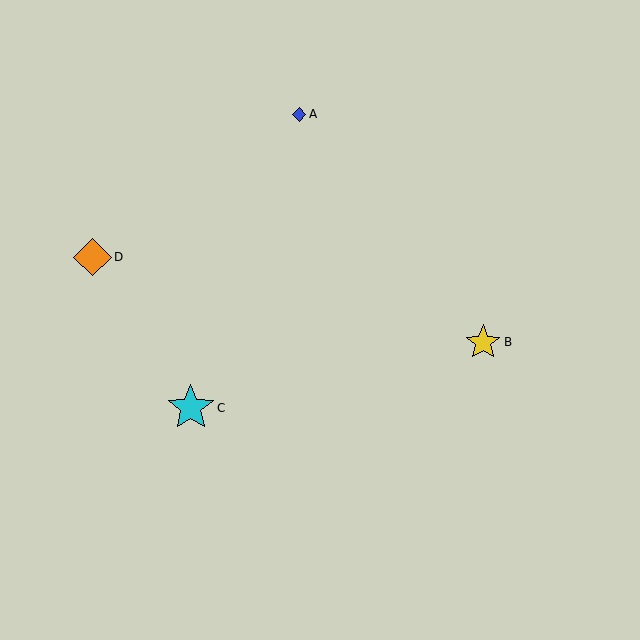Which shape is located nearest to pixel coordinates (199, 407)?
The cyan star (labeled C) at (191, 408) is nearest to that location.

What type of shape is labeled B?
Shape B is a yellow star.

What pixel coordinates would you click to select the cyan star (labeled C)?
Click at (191, 408) to select the cyan star C.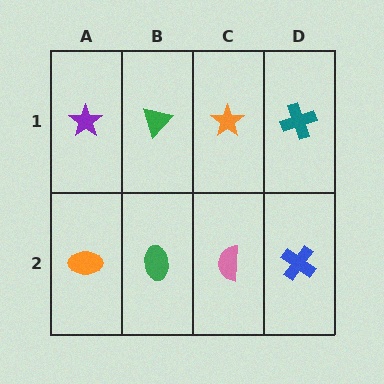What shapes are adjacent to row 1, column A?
An orange ellipse (row 2, column A), a green triangle (row 1, column B).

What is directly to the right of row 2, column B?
A pink semicircle.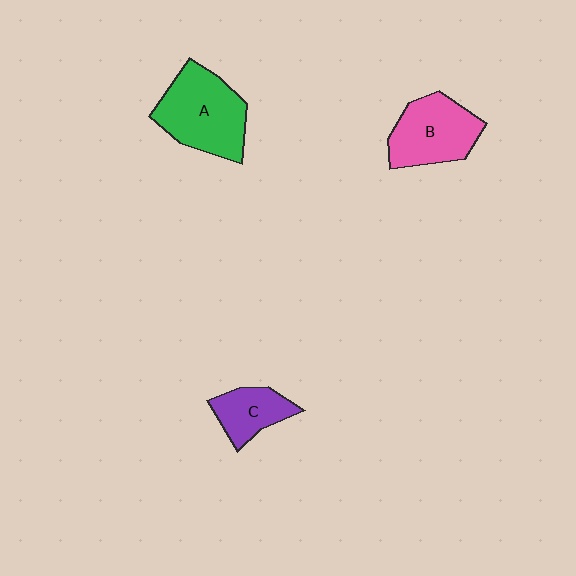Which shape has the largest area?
Shape A (green).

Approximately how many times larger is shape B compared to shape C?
Approximately 1.6 times.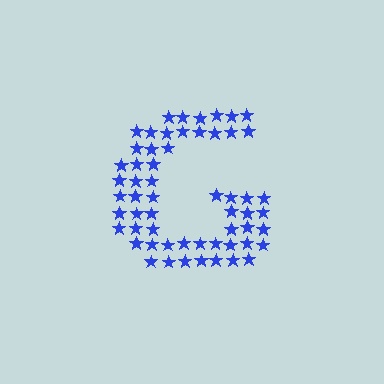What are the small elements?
The small elements are stars.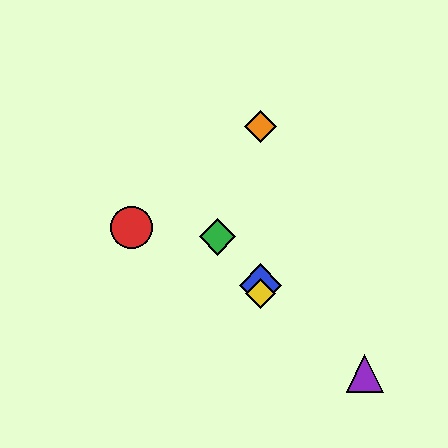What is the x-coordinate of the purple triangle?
The purple triangle is at x≈365.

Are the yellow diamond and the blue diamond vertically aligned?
Yes, both are at x≈261.